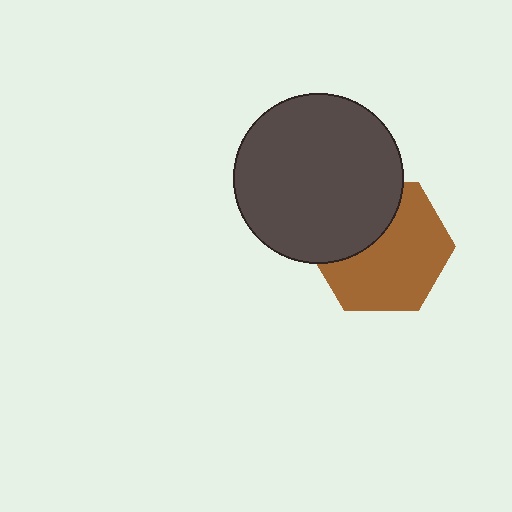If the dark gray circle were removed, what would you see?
You would see the complete brown hexagon.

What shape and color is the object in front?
The object in front is a dark gray circle.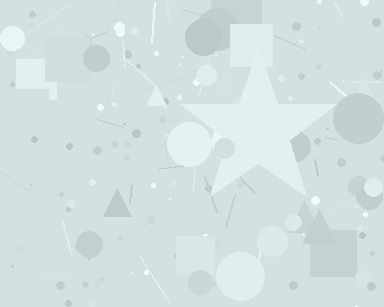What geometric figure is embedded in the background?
A star is embedded in the background.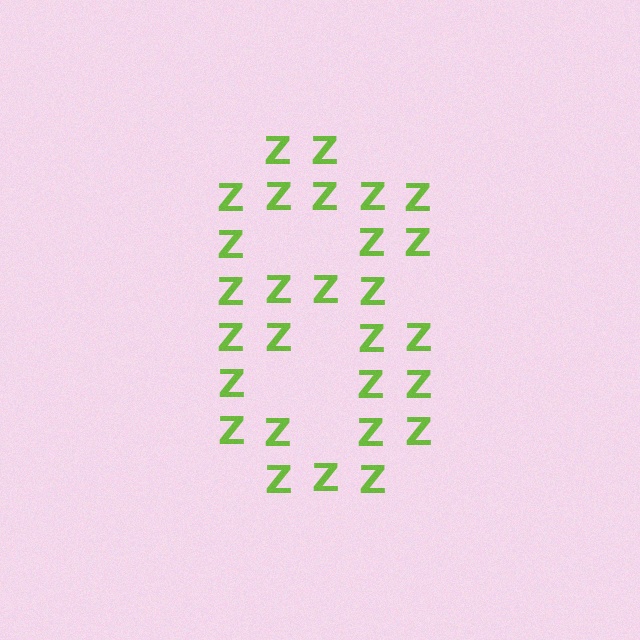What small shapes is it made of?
It is made of small letter Z's.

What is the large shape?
The large shape is the digit 8.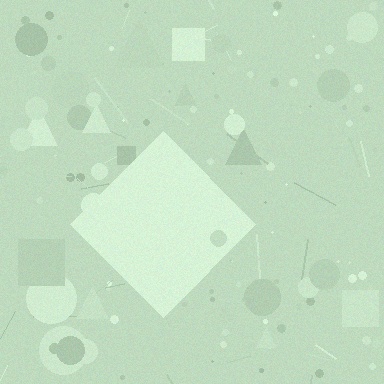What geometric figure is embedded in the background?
A diamond is embedded in the background.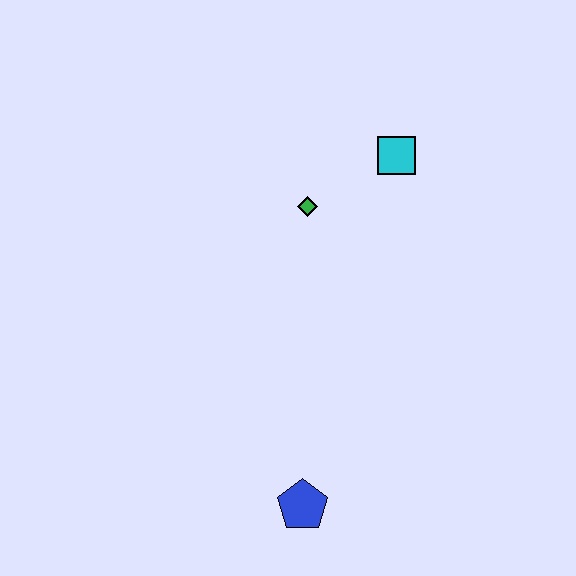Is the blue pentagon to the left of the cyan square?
Yes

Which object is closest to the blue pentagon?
The green diamond is closest to the blue pentagon.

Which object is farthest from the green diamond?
The blue pentagon is farthest from the green diamond.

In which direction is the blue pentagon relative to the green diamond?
The blue pentagon is below the green diamond.